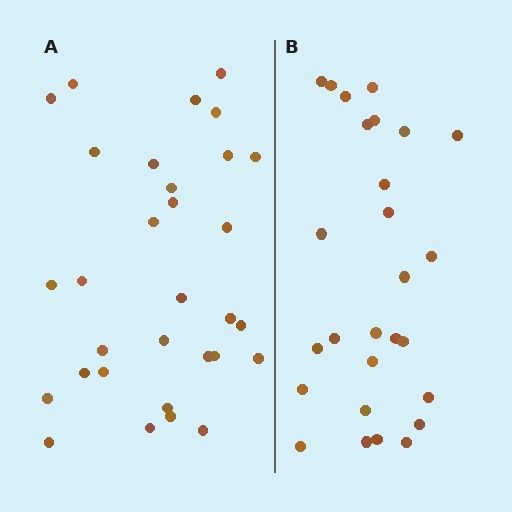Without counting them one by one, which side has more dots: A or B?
Region A (the left region) has more dots.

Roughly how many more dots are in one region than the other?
Region A has about 4 more dots than region B.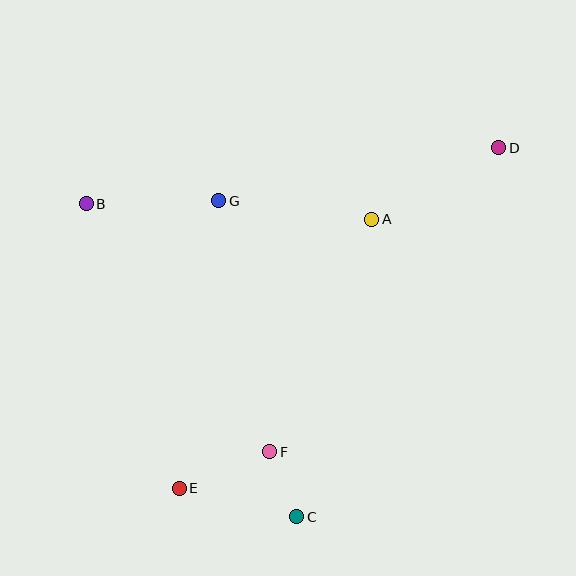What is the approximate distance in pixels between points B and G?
The distance between B and G is approximately 133 pixels.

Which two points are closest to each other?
Points C and F are closest to each other.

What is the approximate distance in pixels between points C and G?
The distance between C and G is approximately 326 pixels.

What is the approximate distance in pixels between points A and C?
The distance between A and C is approximately 307 pixels.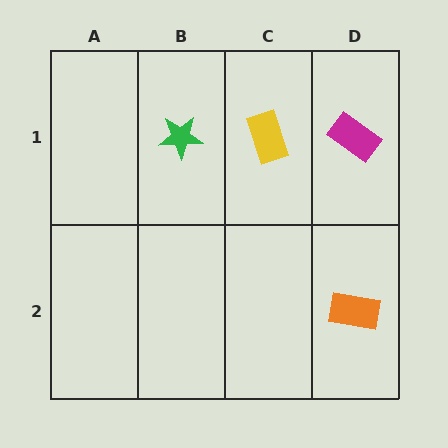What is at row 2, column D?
An orange rectangle.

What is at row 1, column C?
A yellow rectangle.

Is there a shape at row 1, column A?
No, that cell is empty.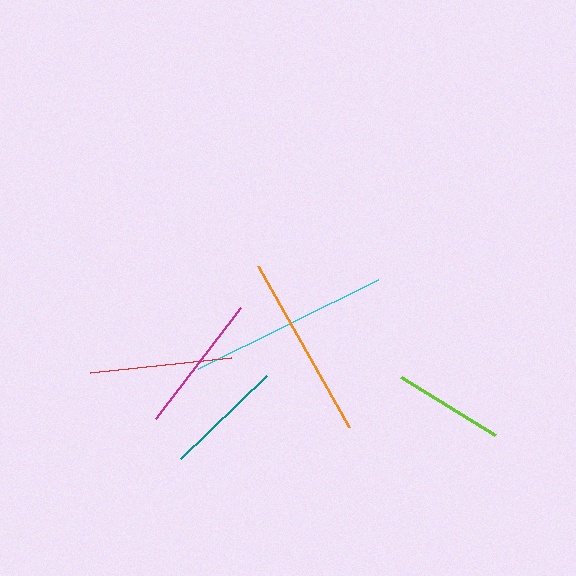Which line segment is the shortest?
The lime line is the shortest at approximately 111 pixels.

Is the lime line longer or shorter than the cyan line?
The cyan line is longer than the lime line.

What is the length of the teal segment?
The teal segment is approximately 120 pixels long.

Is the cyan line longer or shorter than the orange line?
The cyan line is longer than the orange line.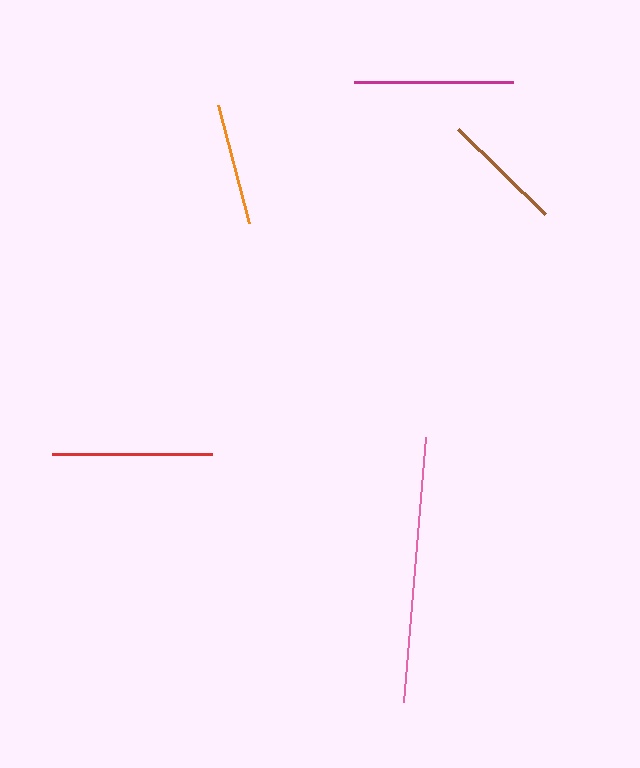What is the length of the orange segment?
The orange segment is approximately 122 pixels long.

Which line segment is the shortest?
The brown line is the shortest at approximately 122 pixels.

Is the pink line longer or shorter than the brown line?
The pink line is longer than the brown line.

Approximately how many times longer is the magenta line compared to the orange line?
The magenta line is approximately 1.3 times the length of the orange line.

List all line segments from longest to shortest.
From longest to shortest: pink, red, magenta, orange, brown.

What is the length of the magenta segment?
The magenta segment is approximately 159 pixels long.